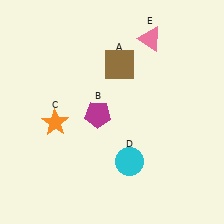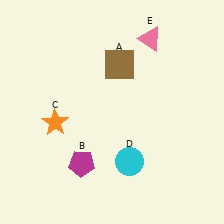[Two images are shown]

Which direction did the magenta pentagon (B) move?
The magenta pentagon (B) moved down.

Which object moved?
The magenta pentagon (B) moved down.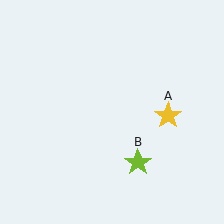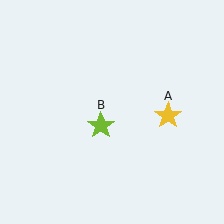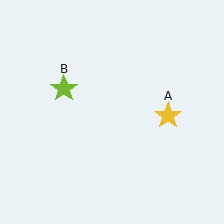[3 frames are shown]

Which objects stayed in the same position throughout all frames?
Yellow star (object A) remained stationary.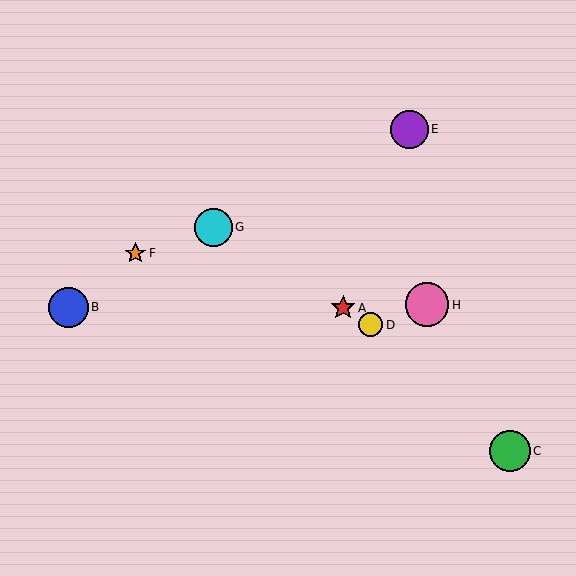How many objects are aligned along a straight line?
3 objects (A, D, G) are aligned along a straight line.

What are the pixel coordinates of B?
Object B is at (69, 307).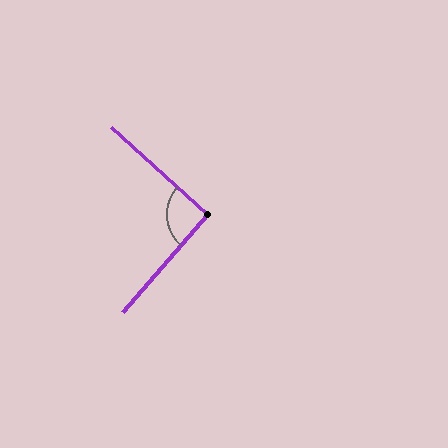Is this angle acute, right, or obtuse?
It is approximately a right angle.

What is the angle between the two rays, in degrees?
Approximately 92 degrees.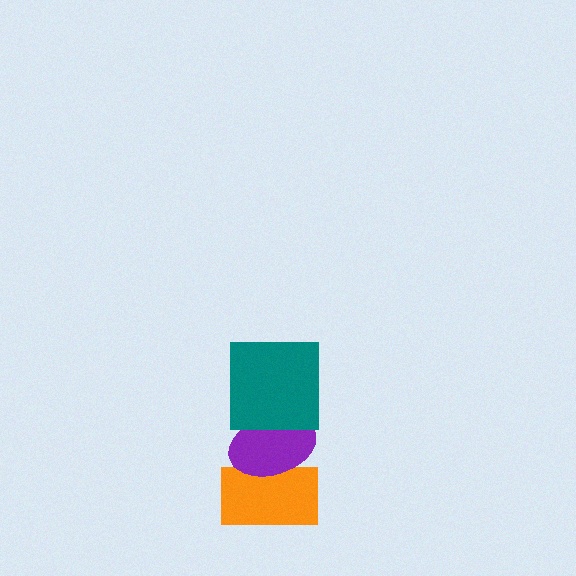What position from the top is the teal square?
The teal square is 1st from the top.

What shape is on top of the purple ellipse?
The teal square is on top of the purple ellipse.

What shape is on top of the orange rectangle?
The purple ellipse is on top of the orange rectangle.